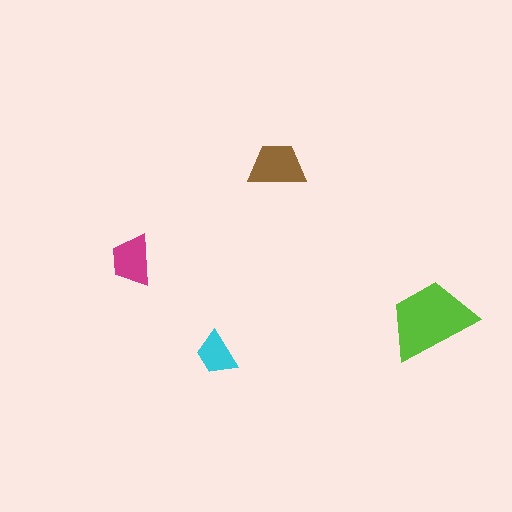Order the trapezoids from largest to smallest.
the lime one, the brown one, the magenta one, the cyan one.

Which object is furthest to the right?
The lime trapezoid is rightmost.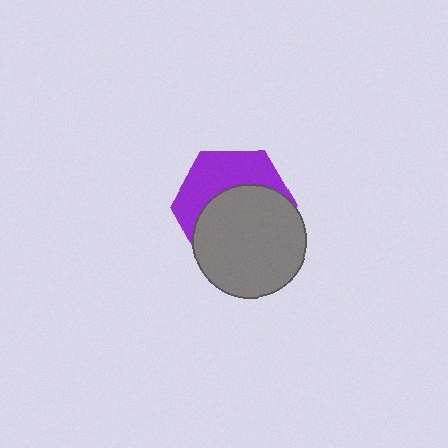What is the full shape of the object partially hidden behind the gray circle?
The partially hidden object is a purple hexagon.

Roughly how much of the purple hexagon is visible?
A small part of it is visible (roughly 42%).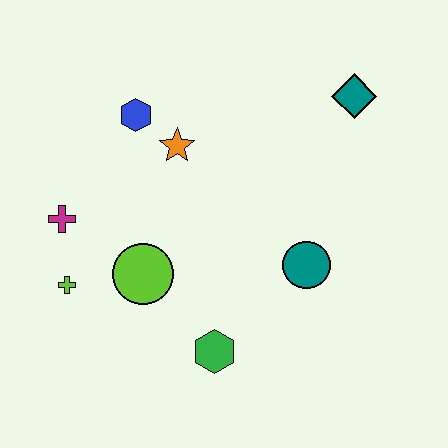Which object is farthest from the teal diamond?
The lime cross is farthest from the teal diamond.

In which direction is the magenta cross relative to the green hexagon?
The magenta cross is to the left of the green hexagon.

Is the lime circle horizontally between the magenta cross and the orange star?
Yes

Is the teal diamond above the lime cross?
Yes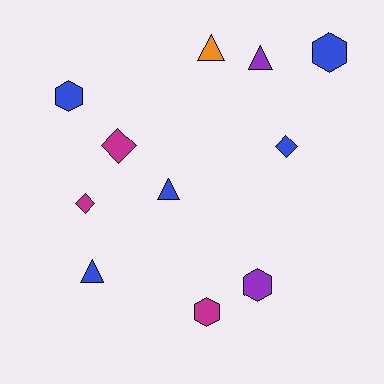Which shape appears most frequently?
Hexagon, with 4 objects.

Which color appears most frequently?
Blue, with 5 objects.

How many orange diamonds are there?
There are no orange diamonds.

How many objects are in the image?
There are 11 objects.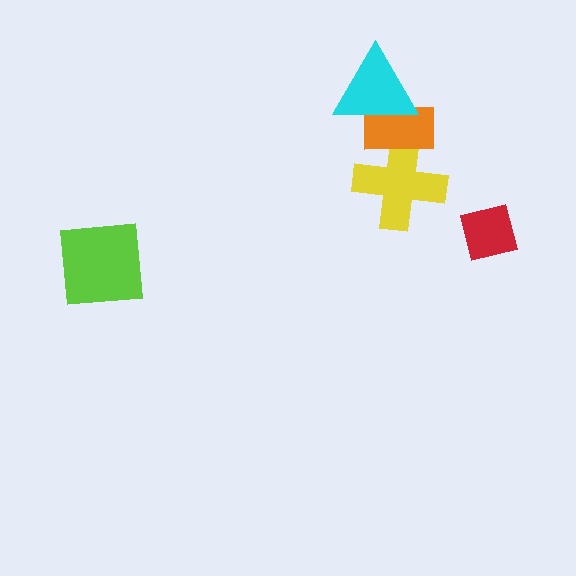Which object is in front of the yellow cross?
The orange rectangle is in front of the yellow cross.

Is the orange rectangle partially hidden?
Yes, it is partially covered by another shape.